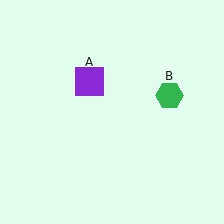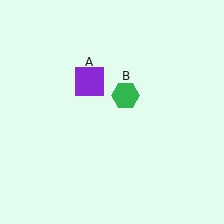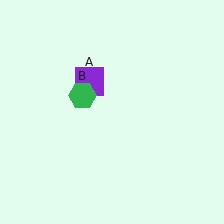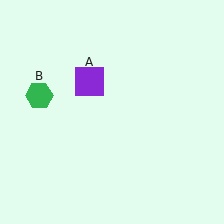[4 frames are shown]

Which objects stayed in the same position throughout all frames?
Purple square (object A) remained stationary.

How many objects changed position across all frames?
1 object changed position: green hexagon (object B).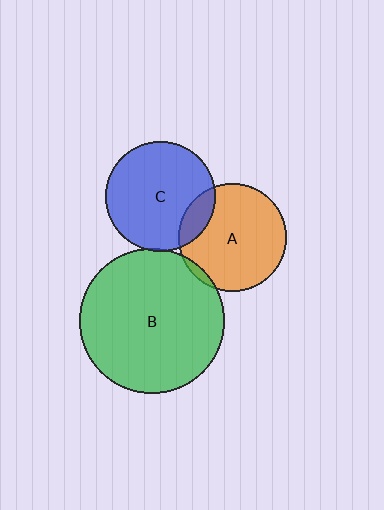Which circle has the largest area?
Circle B (green).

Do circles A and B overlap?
Yes.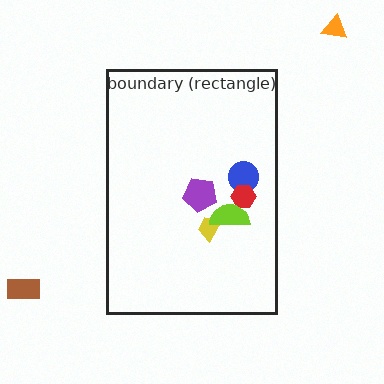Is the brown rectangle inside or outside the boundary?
Outside.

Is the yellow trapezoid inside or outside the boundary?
Inside.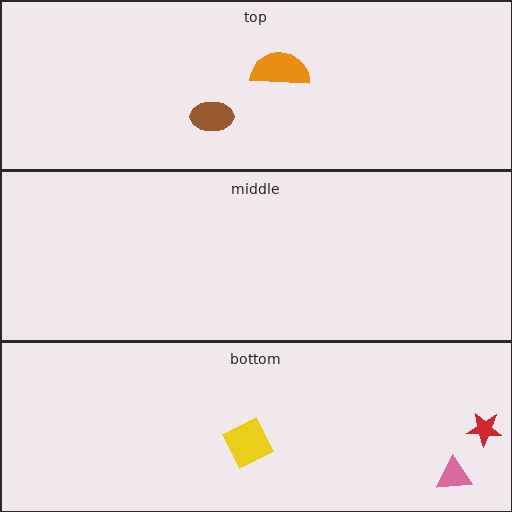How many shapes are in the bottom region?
3.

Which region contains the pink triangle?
The bottom region.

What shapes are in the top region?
The orange semicircle, the brown ellipse.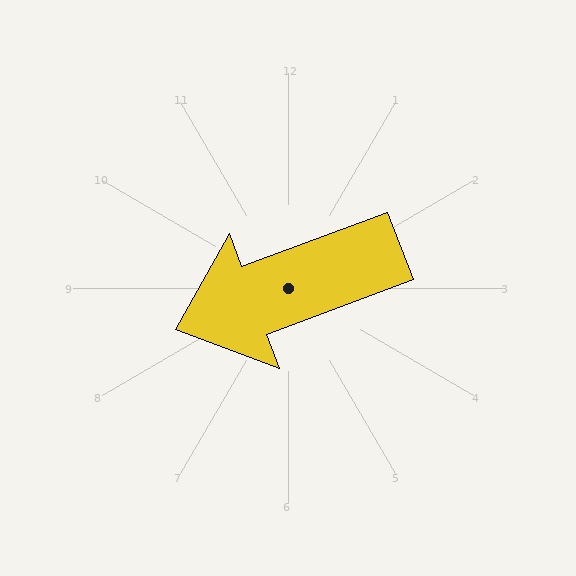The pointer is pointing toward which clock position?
Roughly 8 o'clock.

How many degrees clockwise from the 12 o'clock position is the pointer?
Approximately 250 degrees.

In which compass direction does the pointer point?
West.